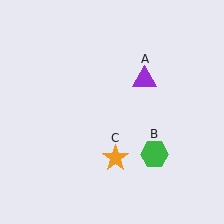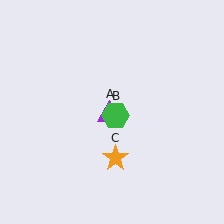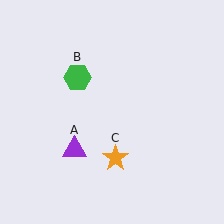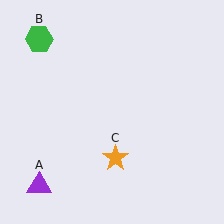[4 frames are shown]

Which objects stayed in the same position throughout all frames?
Orange star (object C) remained stationary.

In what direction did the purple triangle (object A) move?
The purple triangle (object A) moved down and to the left.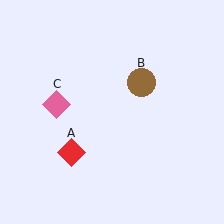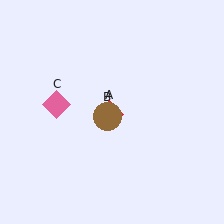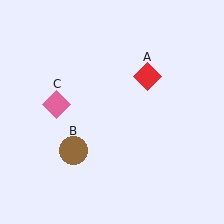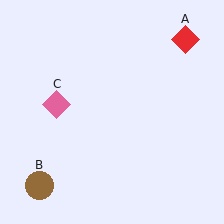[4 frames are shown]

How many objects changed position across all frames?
2 objects changed position: red diamond (object A), brown circle (object B).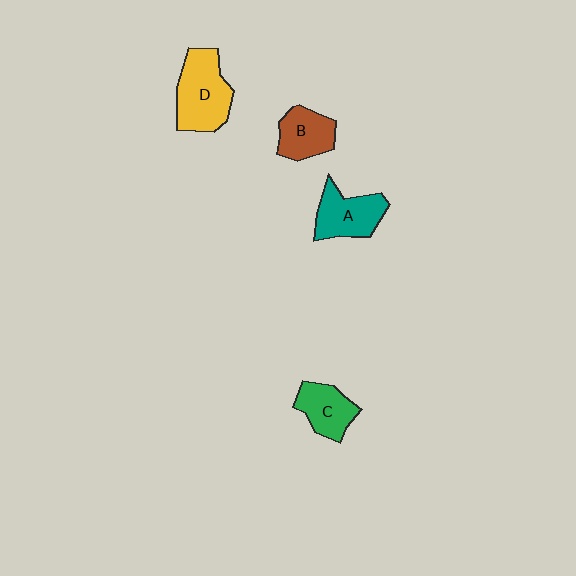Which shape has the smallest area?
Shape C (green).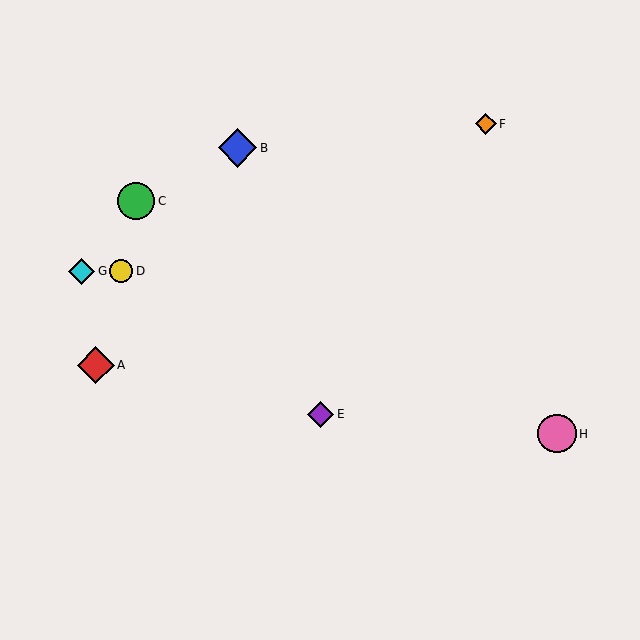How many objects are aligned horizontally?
2 objects (D, G) are aligned horizontally.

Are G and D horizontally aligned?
Yes, both are at y≈271.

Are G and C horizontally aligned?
No, G is at y≈271 and C is at y≈201.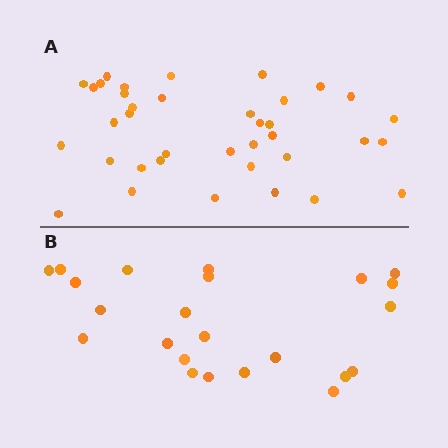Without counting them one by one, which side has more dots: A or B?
Region A (the top region) has more dots.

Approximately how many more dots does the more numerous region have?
Region A has approximately 15 more dots than region B.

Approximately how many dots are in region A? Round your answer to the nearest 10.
About 40 dots. (The exact count is 37, which rounds to 40.)